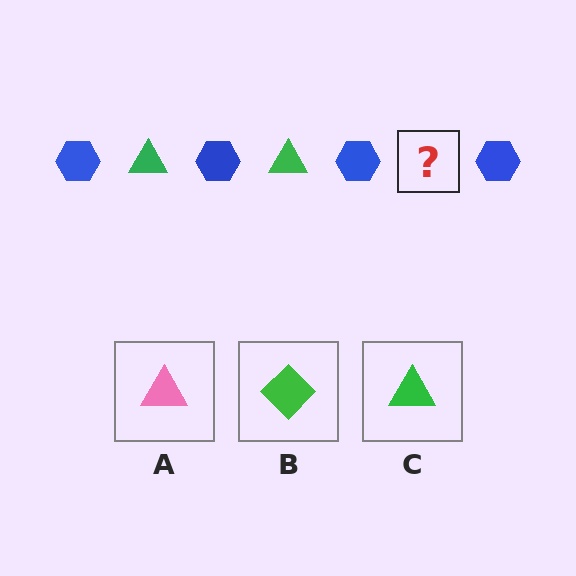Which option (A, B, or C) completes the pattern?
C.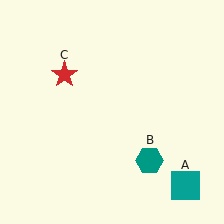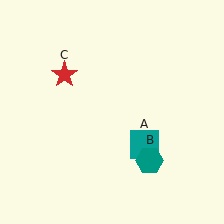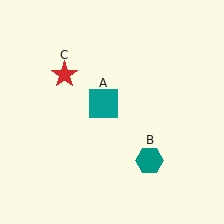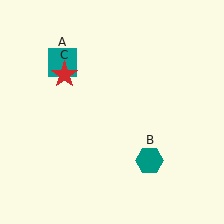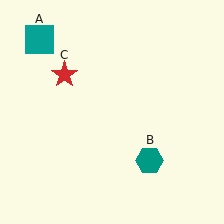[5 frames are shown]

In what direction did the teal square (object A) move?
The teal square (object A) moved up and to the left.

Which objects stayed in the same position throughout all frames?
Teal hexagon (object B) and red star (object C) remained stationary.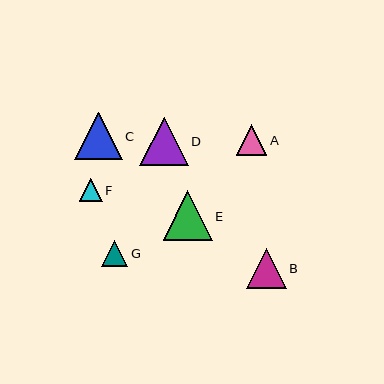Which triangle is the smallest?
Triangle F is the smallest with a size of approximately 23 pixels.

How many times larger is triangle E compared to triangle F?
Triangle E is approximately 2.1 times the size of triangle F.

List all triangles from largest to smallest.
From largest to smallest: E, D, C, B, A, G, F.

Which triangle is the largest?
Triangle E is the largest with a size of approximately 49 pixels.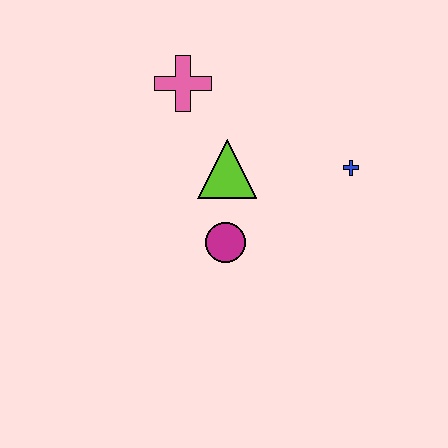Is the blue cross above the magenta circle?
Yes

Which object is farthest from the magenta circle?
The pink cross is farthest from the magenta circle.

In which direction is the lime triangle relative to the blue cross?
The lime triangle is to the left of the blue cross.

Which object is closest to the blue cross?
The lime triangle is closest to the blue cross.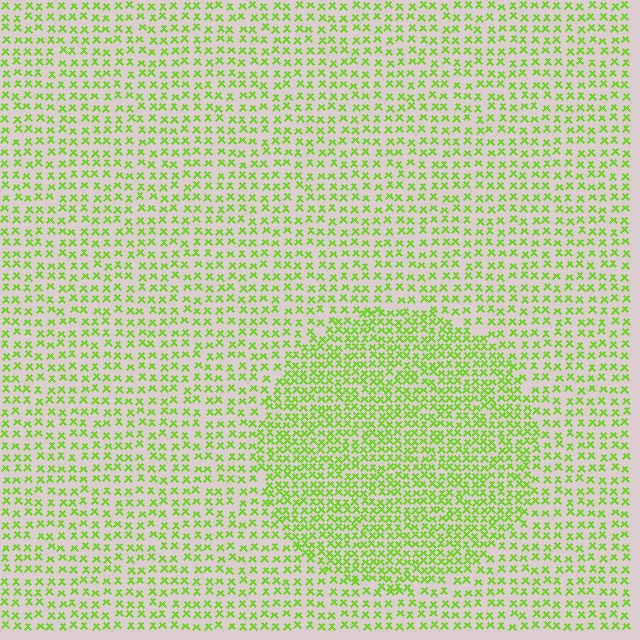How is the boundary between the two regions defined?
The boundary is defined by a change in element density (approximately 1.7x ratio). All elements are the same color, size, and shape.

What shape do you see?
I see a circle.